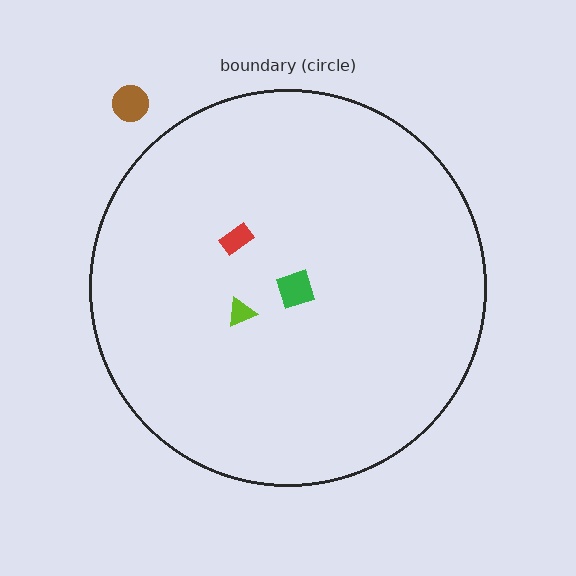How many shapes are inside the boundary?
3 inside, 1 outside.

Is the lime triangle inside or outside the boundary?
Inside.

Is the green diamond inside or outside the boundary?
Inside.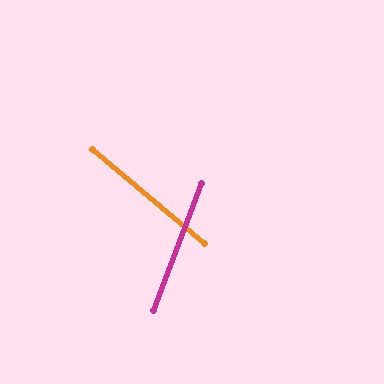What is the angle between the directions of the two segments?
Approximately 70 degrees.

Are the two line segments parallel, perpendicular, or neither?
Neither parallel nor perpendicular — they differ by about 70°.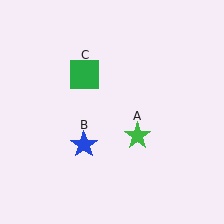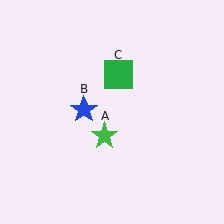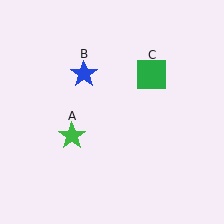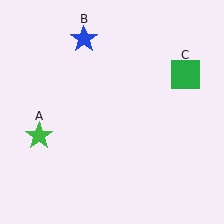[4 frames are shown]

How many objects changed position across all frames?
3 objects changed position: green star (object A), blue star (object B), green square (object C).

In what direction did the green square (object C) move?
The green square (object C) moved right.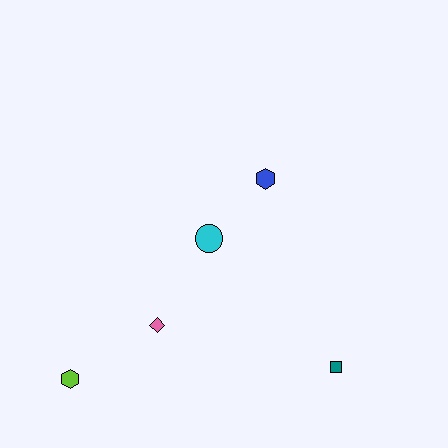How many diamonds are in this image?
There is 1 diamond.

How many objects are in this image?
There are 5 objects.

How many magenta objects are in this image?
There are no magenta objects.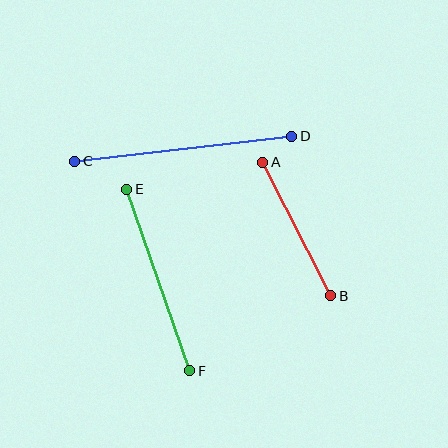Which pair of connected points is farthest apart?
Points C and D are farthest apart.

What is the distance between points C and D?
The distance is approximately 219 pixels.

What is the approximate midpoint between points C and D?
The midpoint is at approximately (183, 149) pixels.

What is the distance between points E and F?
The distance is approximately 192 pixels.